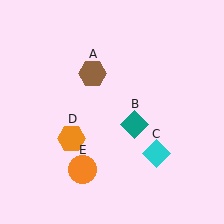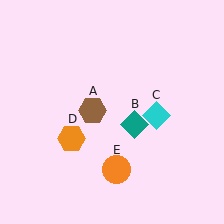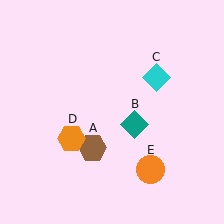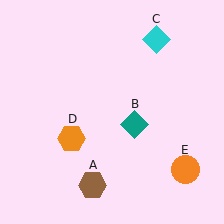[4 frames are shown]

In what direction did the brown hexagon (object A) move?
The brown hexagon (object A) moved down.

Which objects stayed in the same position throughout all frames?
Teal diamond (object B) and orange hexagon (object D) remained stationary.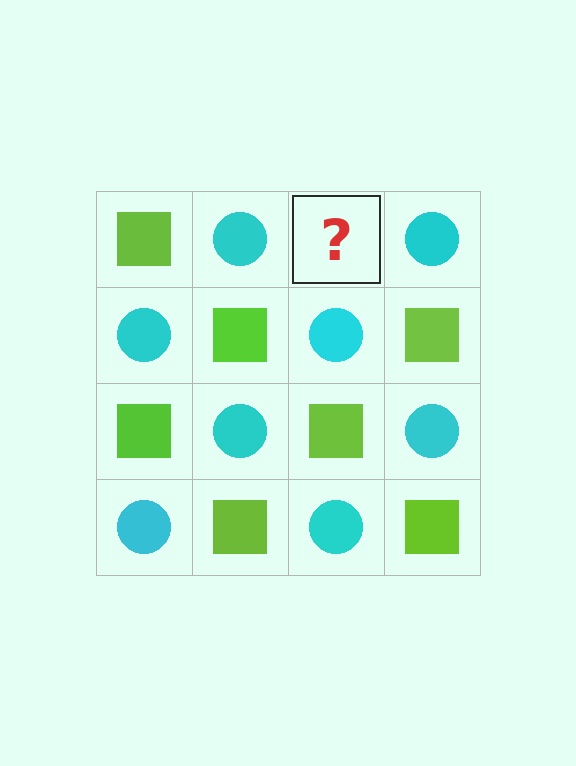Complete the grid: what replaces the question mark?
The question mark should be replaced with a lime square.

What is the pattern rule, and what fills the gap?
The rule is that it alternates lime square and cyan circle in a checkerboard pattern. The gap should be filled with a lime square.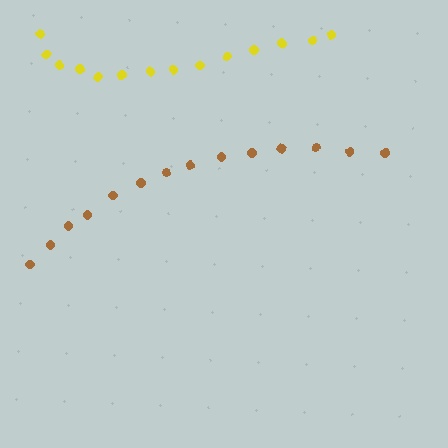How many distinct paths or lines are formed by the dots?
There are 2 distinct paths.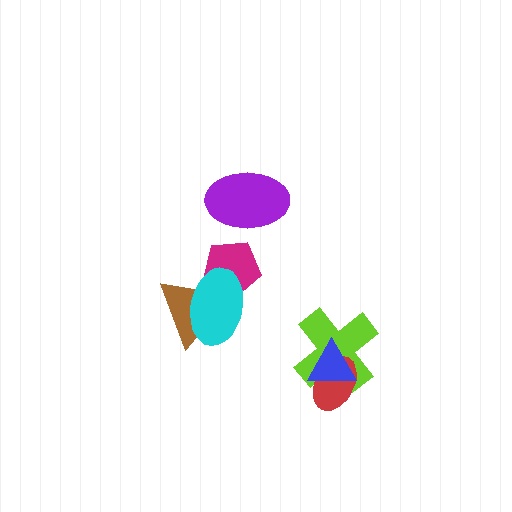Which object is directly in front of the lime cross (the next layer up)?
The red ellipse is directly in front of the lime cross.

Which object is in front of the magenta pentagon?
The cyan ellipse is in front of the magenta pentagon.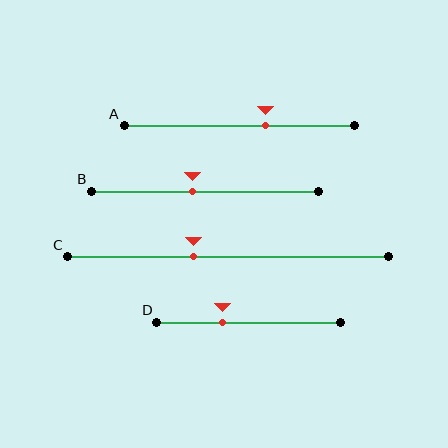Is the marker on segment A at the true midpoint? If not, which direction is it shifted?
No, the marker on segment A is shifted to the right by about 12% of the segment length.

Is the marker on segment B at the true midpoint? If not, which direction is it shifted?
No, the marker on segment B is shifted to the left by about 5% of the segment length.